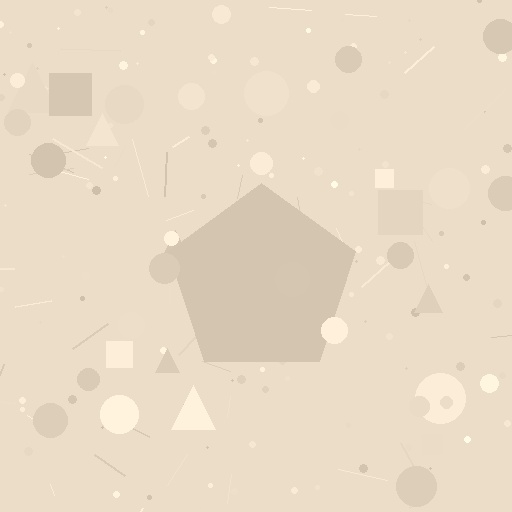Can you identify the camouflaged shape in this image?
The camouflaged shape is a pentagon.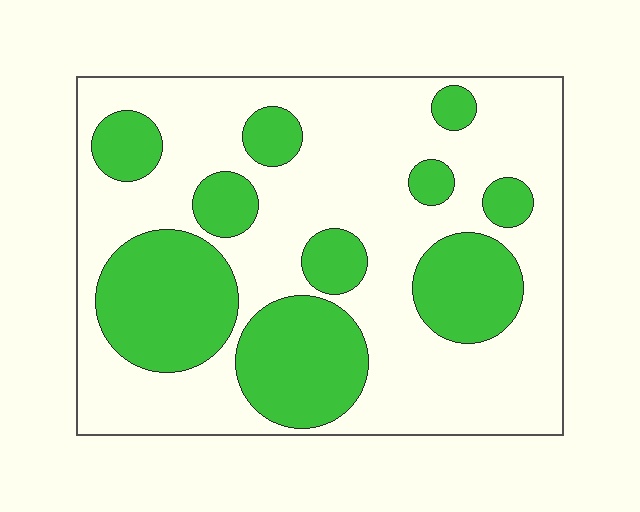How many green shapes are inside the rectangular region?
10.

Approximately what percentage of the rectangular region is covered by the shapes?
Approximately 35%.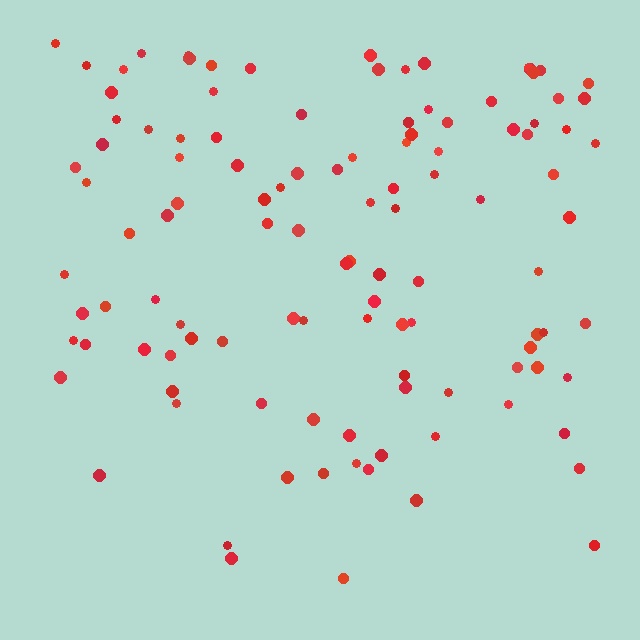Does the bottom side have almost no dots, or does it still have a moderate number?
Still a moderate number, just noticeably fewer than the top.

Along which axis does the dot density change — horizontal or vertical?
Vertical.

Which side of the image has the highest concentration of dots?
The top.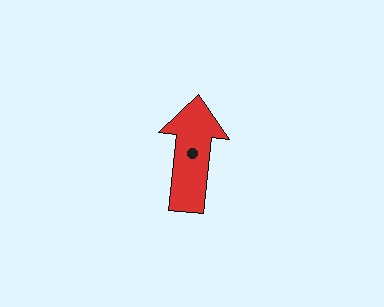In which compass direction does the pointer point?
North.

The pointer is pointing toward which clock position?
Roughly 12 o'clock.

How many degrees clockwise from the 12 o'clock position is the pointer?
Approximately 6 degrees.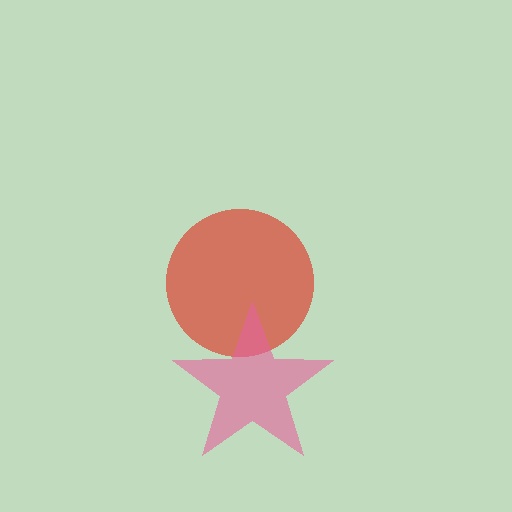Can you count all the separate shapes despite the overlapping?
Yes, there are 2 separate shapes.